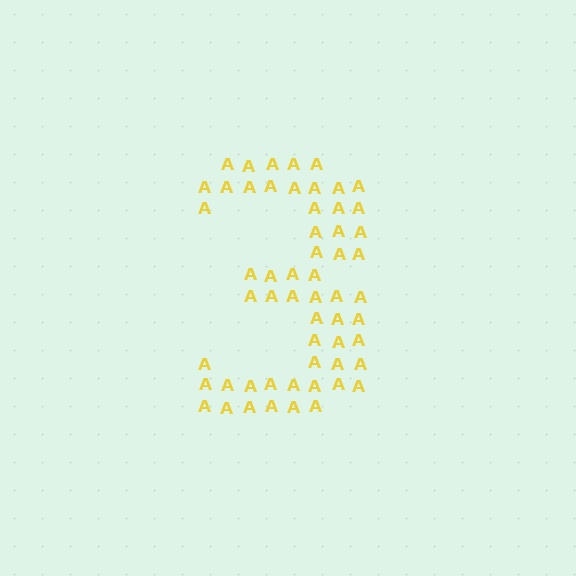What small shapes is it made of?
It is made of small letter A's.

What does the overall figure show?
The overall figure shows the digit 3.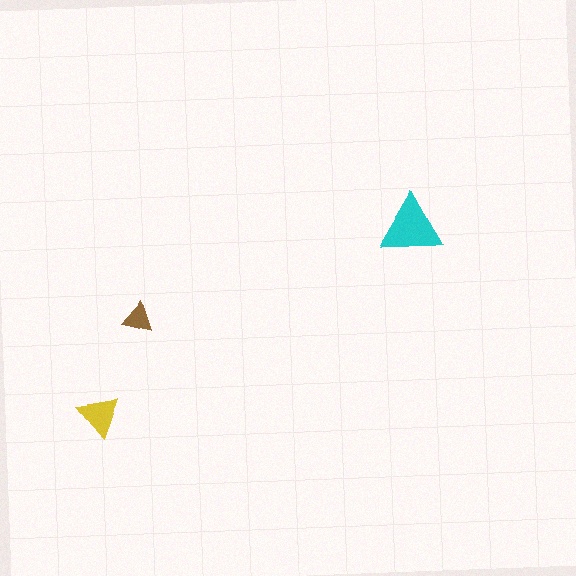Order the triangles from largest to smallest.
the cyan one, the yellow one, the brown one.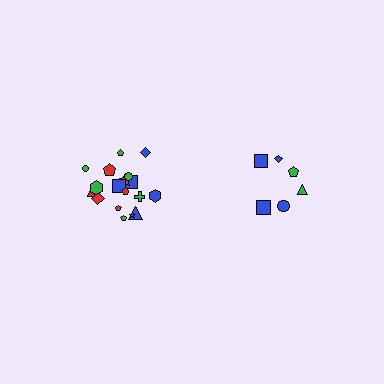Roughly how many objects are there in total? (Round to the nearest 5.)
Roughly 25 objects in total.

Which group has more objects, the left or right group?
The left group.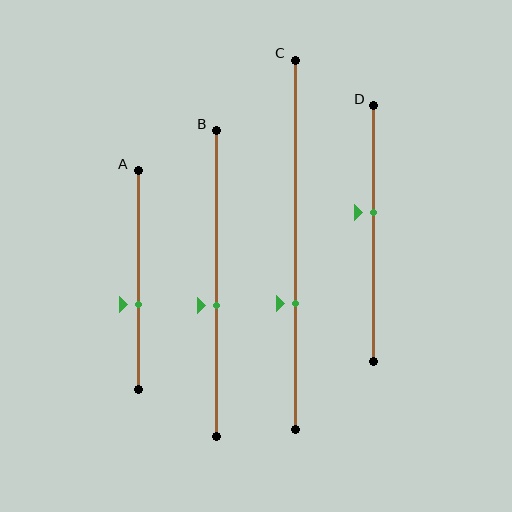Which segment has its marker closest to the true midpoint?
Segment B has its marker closest to the true midpoint.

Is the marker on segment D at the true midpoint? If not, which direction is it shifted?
No, the marker on segment D is shifted upward by about 8% of the segment length.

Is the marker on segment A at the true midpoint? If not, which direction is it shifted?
No, the marker on segment A is shifted downward by about 11% of the segment length.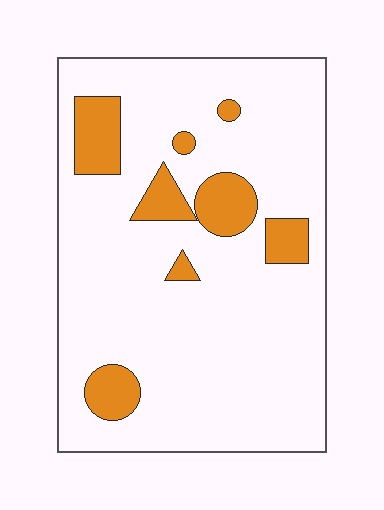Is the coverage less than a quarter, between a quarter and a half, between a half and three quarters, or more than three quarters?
Less than a quarter.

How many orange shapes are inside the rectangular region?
8.